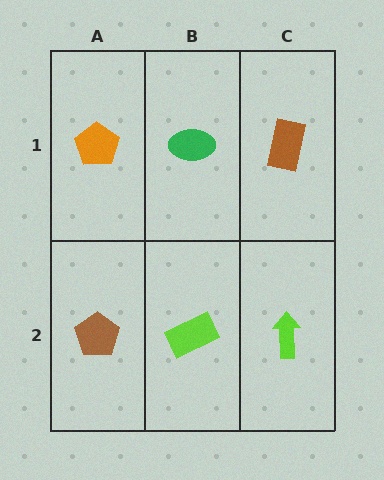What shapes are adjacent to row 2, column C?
A brown rectangle (row 1, column C), a lime rectangle (row 2, column B).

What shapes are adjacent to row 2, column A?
An orange pentagon (row 1, column A), a lime rectangle (row 2, column B).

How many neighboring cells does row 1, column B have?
3.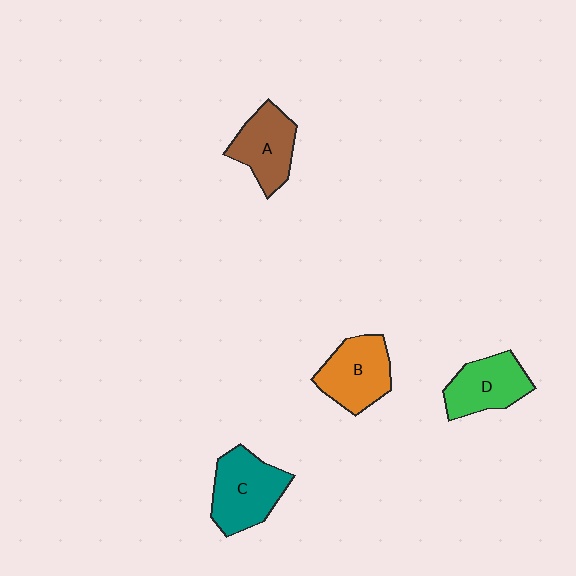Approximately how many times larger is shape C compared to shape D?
Approximately 1.2 times.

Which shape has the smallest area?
Shape A (brown).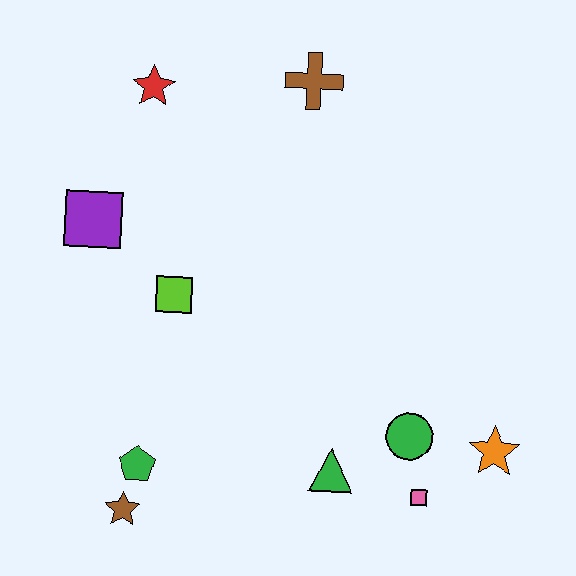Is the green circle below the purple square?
Yes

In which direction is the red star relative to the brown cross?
The red star is to the left of the brown cross.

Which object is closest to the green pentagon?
The brown star is closest to the green pentagon.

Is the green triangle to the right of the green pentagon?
Yes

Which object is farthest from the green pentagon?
The brown cross is farthest from the green pentagon.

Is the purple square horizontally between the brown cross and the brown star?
No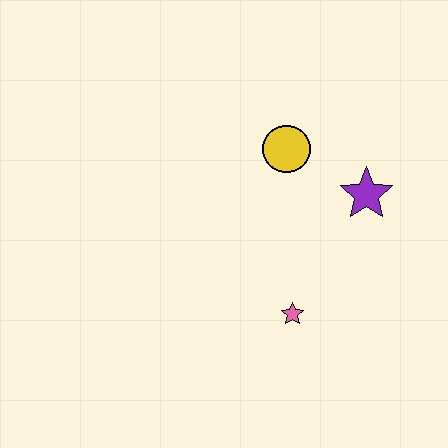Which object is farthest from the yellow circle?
The pink star is farthest from the yellow circle.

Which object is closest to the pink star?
The purple star is closest to the pink star.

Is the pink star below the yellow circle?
Yes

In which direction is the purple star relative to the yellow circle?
The purple star is to the right of the yellow circle.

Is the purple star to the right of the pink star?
Yes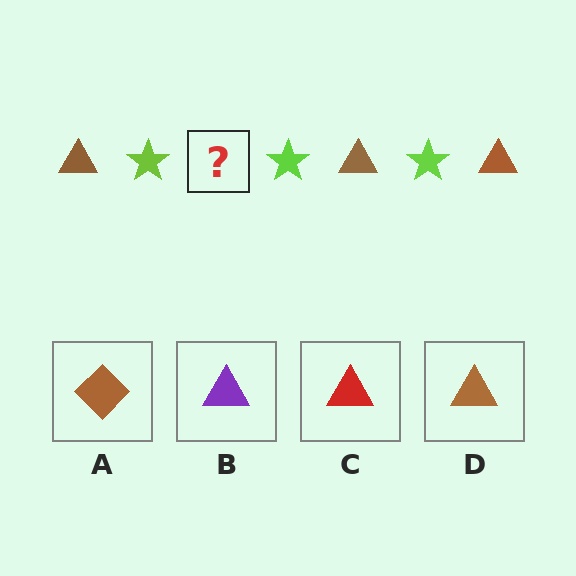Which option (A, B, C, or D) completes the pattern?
D.